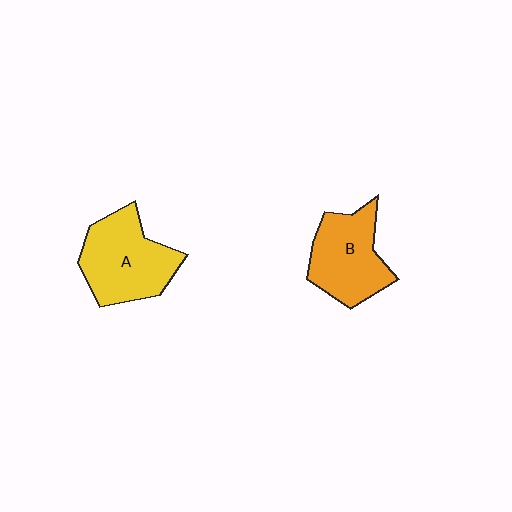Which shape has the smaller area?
Shape B (orange).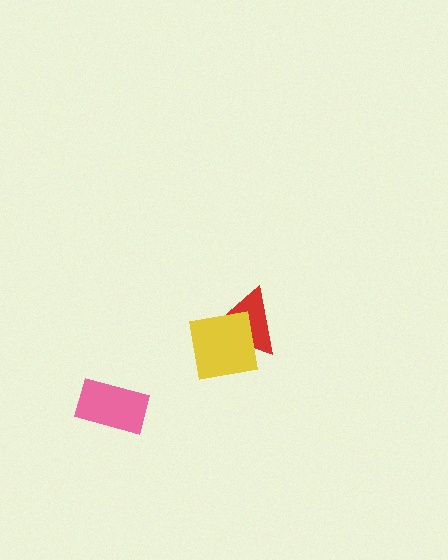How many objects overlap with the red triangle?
1 object overlaps with the red triangle.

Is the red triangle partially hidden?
Yes, it is partially covered by another shape.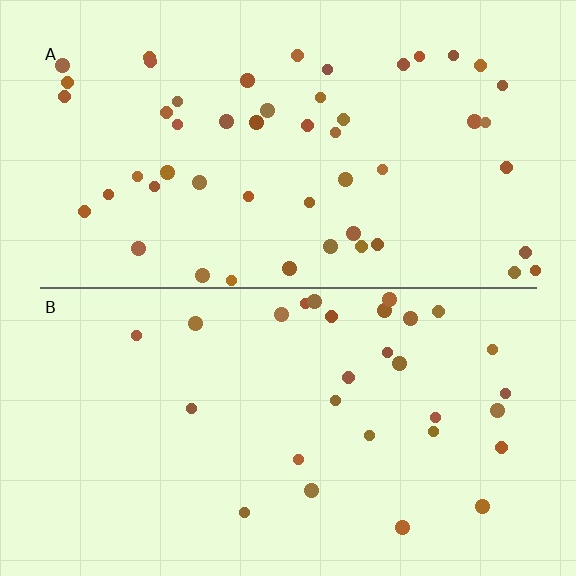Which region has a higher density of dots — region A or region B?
A (the top).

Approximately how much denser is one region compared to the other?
Approximately 1.7× — region A over region B.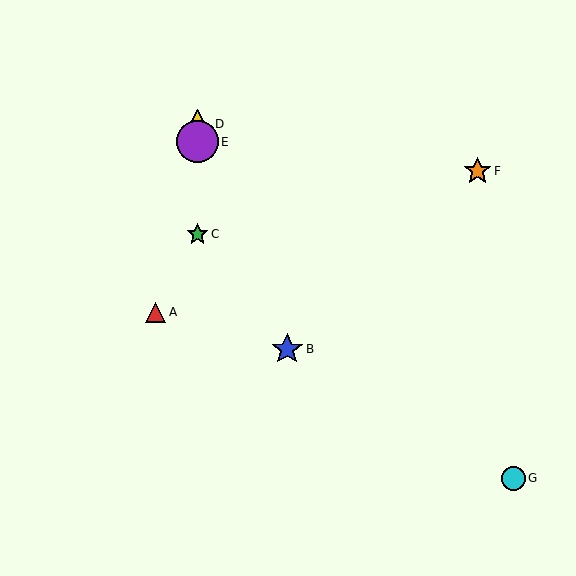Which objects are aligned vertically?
Objects C, D, E are aligned vertically.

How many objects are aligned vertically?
3 objects (C, D, E) are aligned vertically.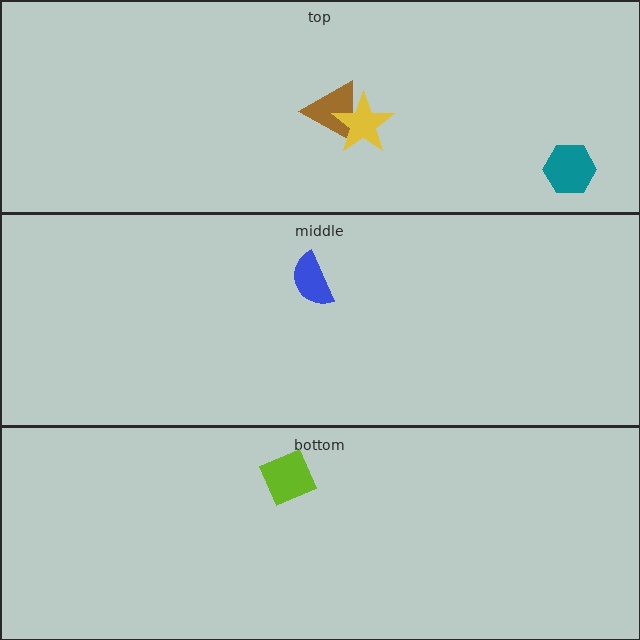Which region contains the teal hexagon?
The top region.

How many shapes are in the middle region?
1.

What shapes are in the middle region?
The blue semicircle.